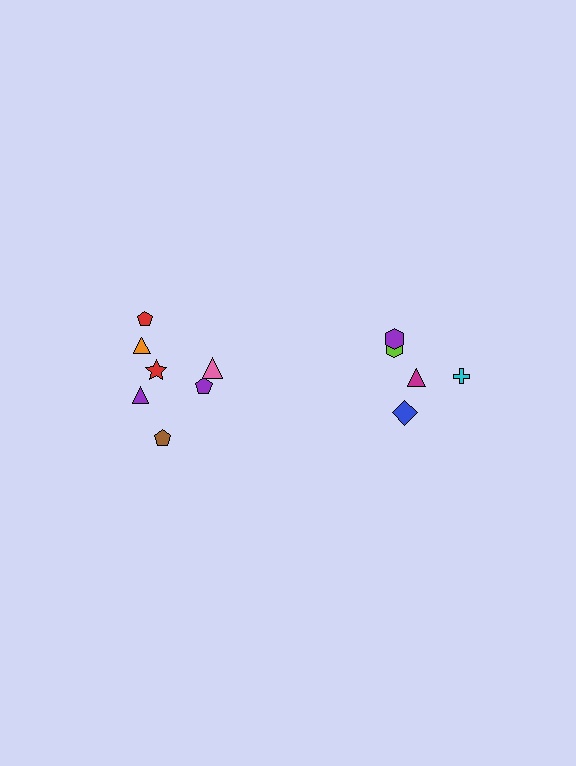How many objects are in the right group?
There are 5 objects.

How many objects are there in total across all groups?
There are 12 objects.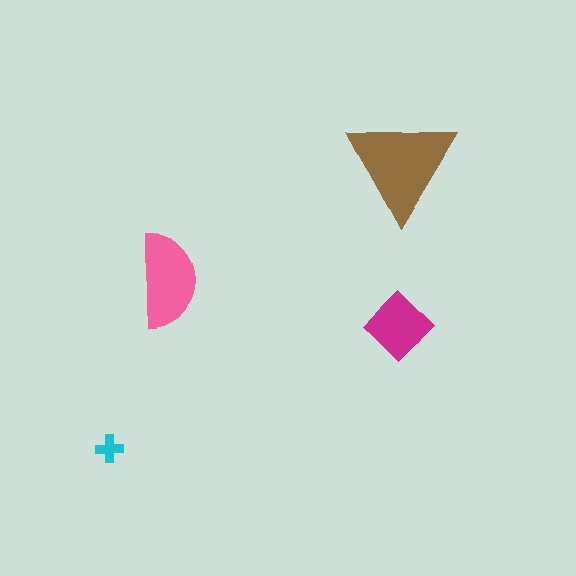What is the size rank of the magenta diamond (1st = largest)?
3rd.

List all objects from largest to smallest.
The brown triangle, the pink semicircle, the magenta diamond, the cyan cross.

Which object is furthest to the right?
The brown triangle is rightmost.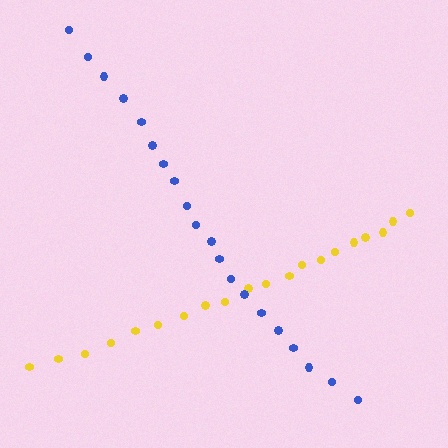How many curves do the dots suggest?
There are 2 distinct paths.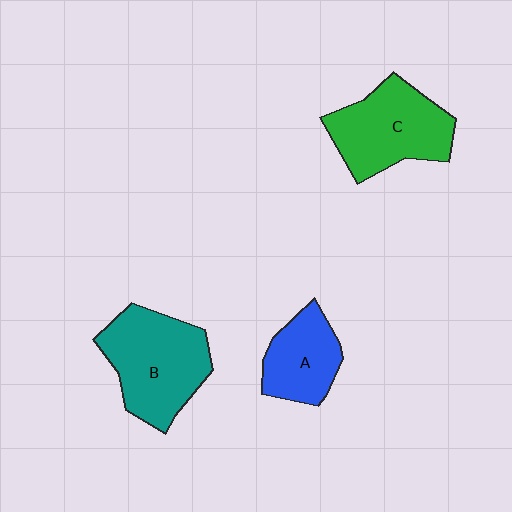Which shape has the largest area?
Shape B (teal).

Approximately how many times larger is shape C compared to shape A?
Approximately 1.5 times.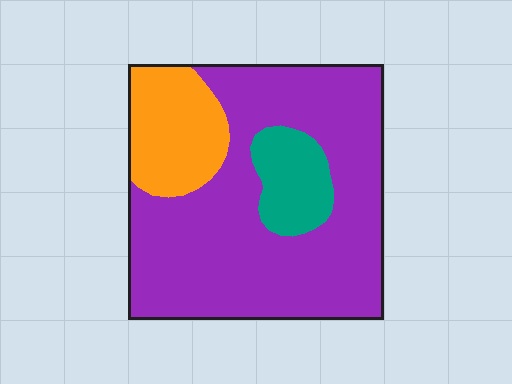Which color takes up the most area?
Purple, at roughly 70%.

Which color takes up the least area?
Teal, at roughly 10%.